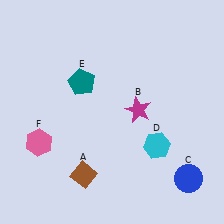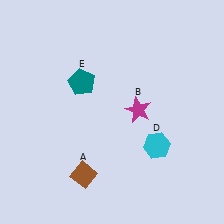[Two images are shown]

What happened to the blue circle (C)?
The blue circle (C) was removed in Image 2. It was in the bottom-right area of Image 1.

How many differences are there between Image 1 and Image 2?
There are 2 differences between the two images.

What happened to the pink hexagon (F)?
The pink hexagon (F) was removed in Image 2. It was in the bottom-left area of Image 1.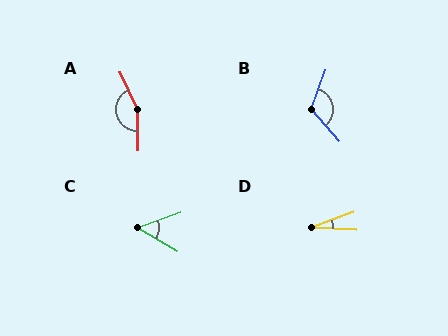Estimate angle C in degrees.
Approximately 51 degrees.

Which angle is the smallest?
D, at approximately 24 degrees.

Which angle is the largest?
A, at approximately 156 degrees.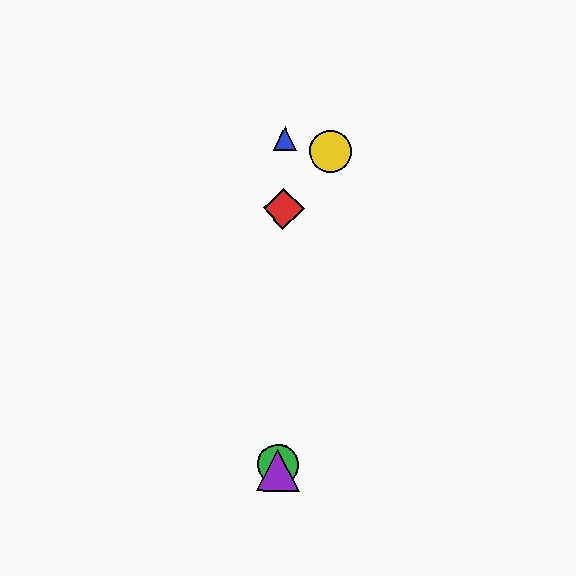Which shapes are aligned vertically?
The red diamond, the blue triangle, the green circle, the purple triangle are aligned vertically.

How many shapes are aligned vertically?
4 shapes (the red diamond, the blue triangle, the green circle, the purple triangle) are aligned vertically.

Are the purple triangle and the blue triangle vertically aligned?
Yes, both are at x≈278.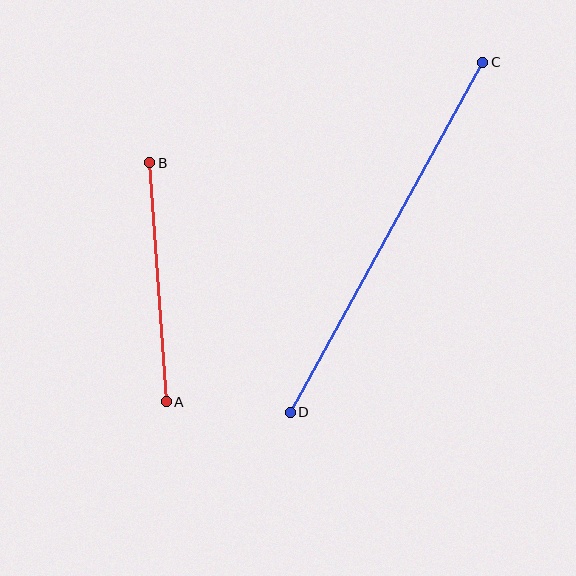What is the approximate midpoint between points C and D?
The midpoint is at approximately (387, 237) pixels.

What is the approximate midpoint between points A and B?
The midpoint is at approximately (158, 282) pixels.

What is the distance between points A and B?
The distance is approximately 240 pixels.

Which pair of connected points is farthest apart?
Points C and D are farthest apart.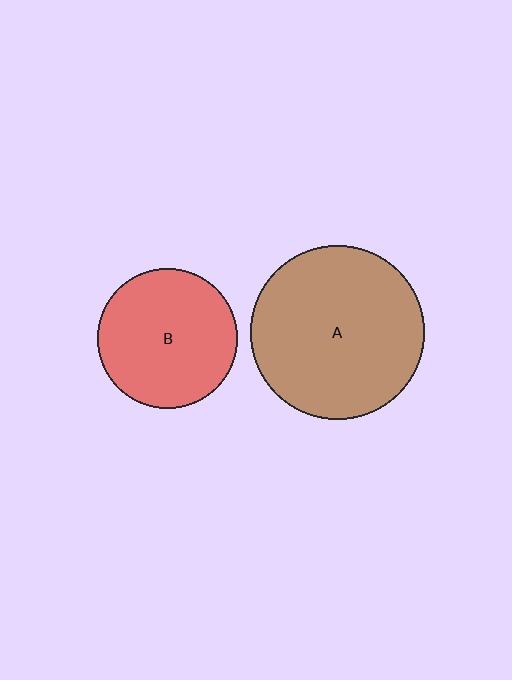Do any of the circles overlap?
No, none of the circles overlap.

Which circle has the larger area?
Circle A (brown).